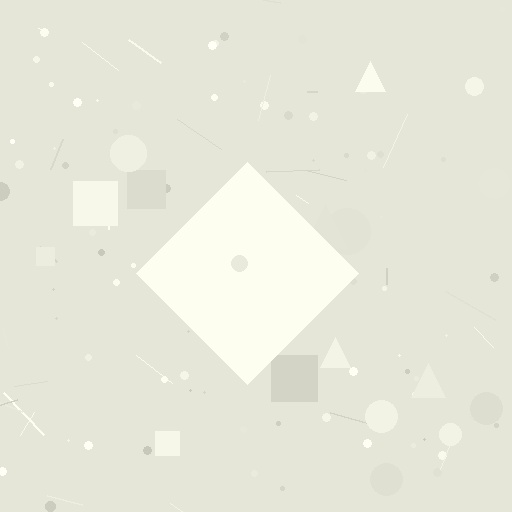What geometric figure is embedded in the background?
A diamond is embedded in the background.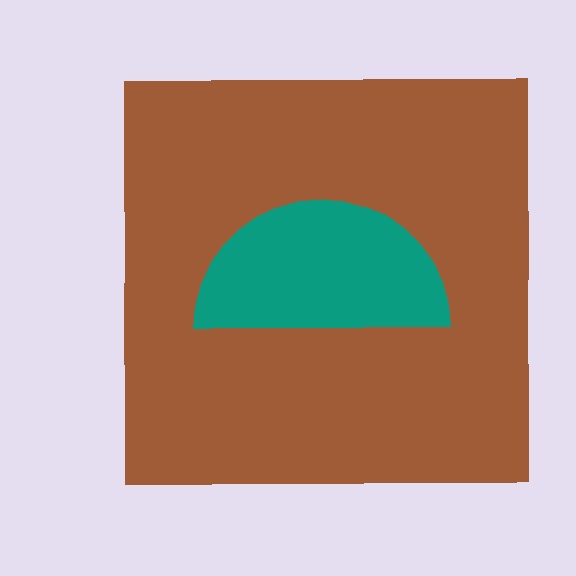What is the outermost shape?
The brown square.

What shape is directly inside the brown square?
The teal semicircle.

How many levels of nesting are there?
2.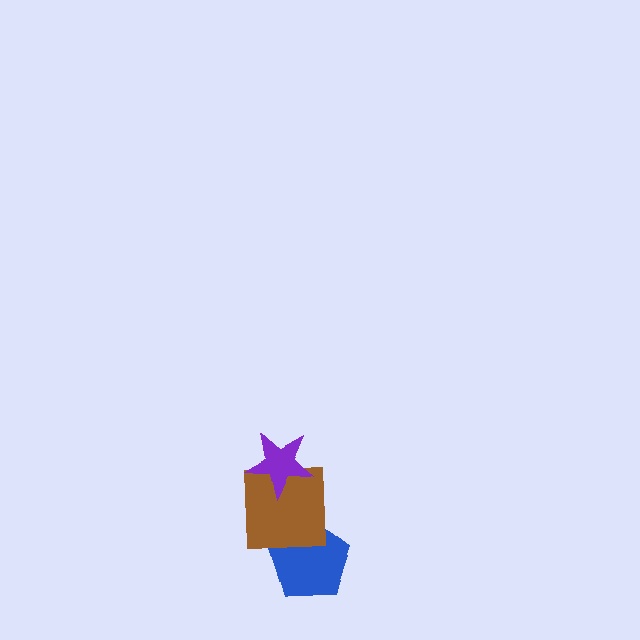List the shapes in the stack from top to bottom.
From top to bottom: the purple star, the brown square, the blue pentagon.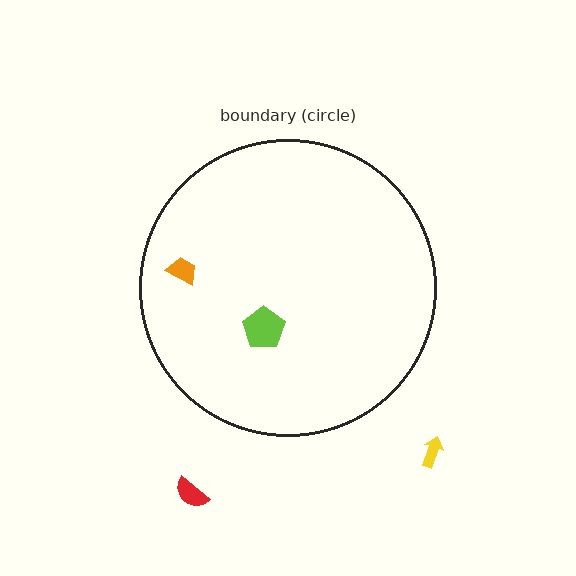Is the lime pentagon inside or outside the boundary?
Inside.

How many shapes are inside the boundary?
2 inside, 2 outside.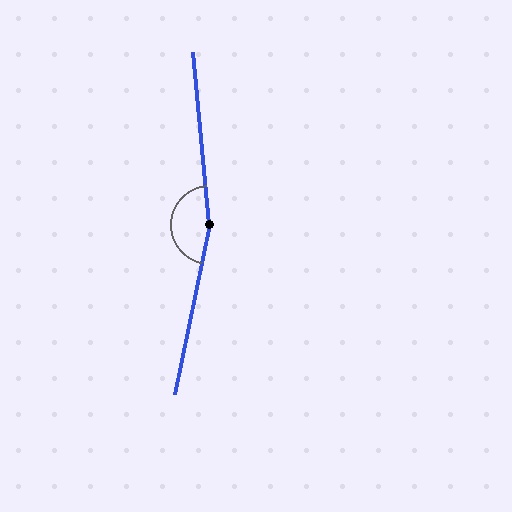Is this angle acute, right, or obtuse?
It is obtuse.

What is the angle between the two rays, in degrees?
Approximately 163 degrees.